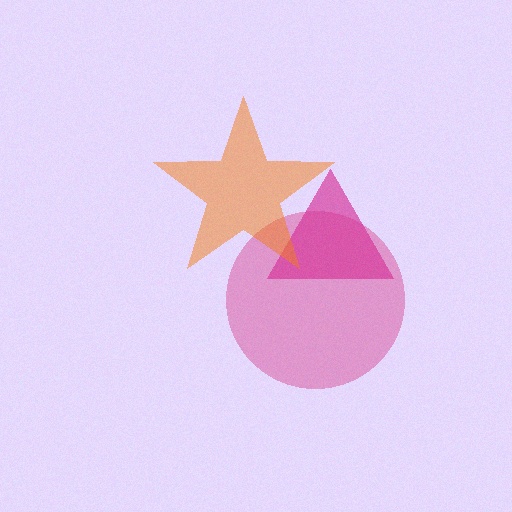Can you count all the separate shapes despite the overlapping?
Yes, there are 3 separate shapes.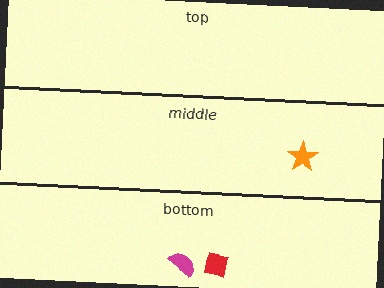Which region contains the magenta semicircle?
The bottom region.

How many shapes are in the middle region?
1.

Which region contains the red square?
The bottom region.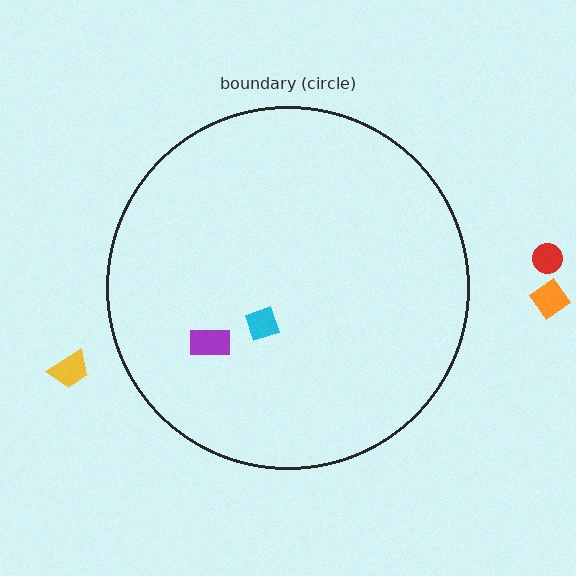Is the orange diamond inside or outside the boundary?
Outside.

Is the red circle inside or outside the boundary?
Outside.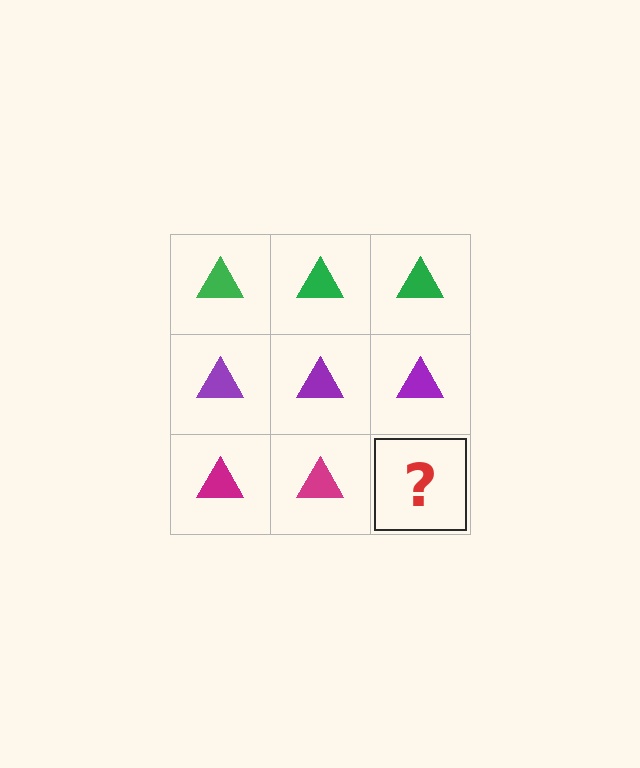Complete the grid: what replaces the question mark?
The question mark should be replaced with a magenta triangle.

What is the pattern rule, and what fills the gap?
The rule is that each row has a consistent color. The gap should be filled with a magenta triangle.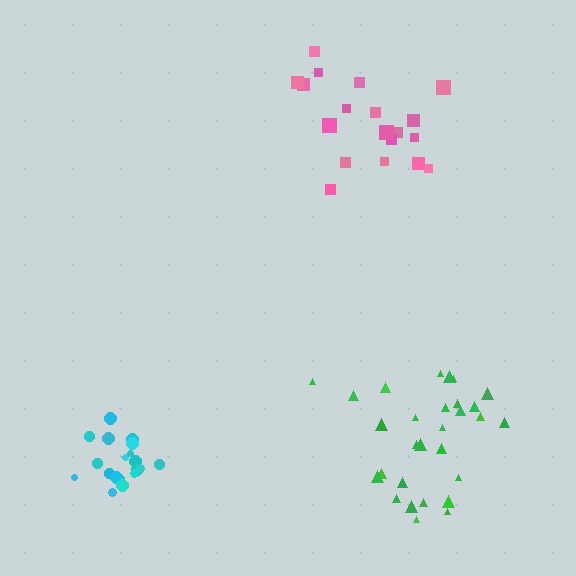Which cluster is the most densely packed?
Cyan.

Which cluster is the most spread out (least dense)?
Green.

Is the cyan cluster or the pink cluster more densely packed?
Cyan.